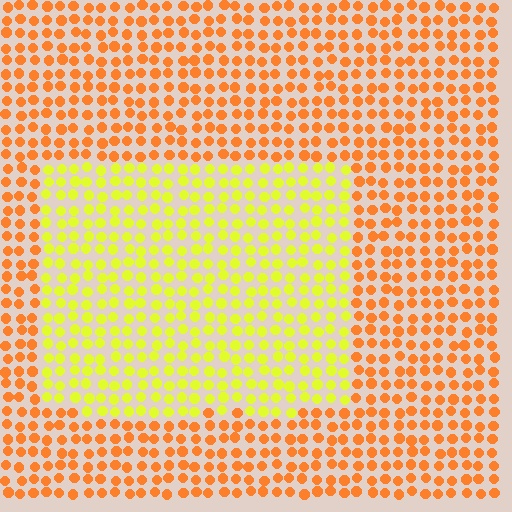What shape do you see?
I see a rectangle.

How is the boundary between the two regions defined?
The boundary is defined purely by a slight shift in hue (about 44 degrees). Spacing, size, and orientation are identical on both sides.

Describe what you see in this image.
The image is filled with small orange elements in a uniform arrangement. A rectangle-shaped region is visible where the elements are tinted to a slightly different hue, forming a subtle color boundary.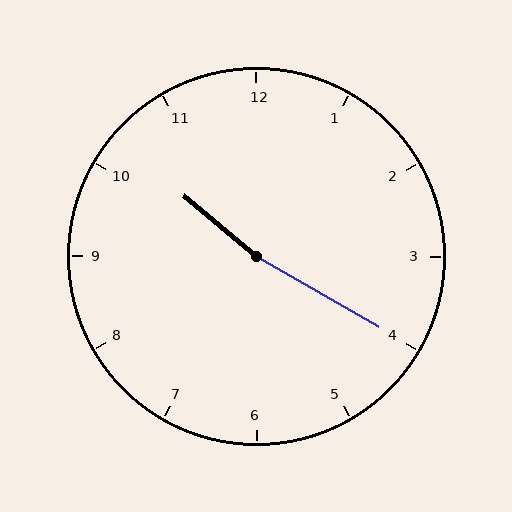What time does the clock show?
10:20.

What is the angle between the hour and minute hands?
Approximately 170 degrees.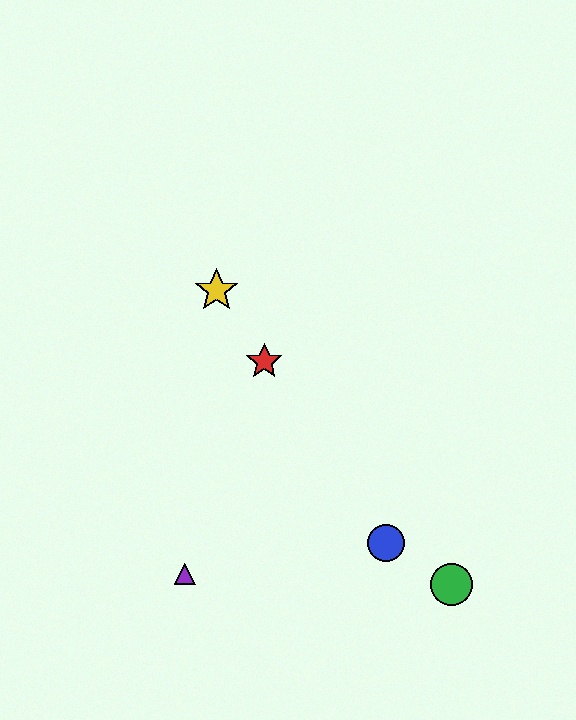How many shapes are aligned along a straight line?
3 shapes (the red star, the blue circle, the yellow star) are aligned along a straight line.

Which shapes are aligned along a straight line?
The red star, the blue circle, the yellow star are aligned along a straight line.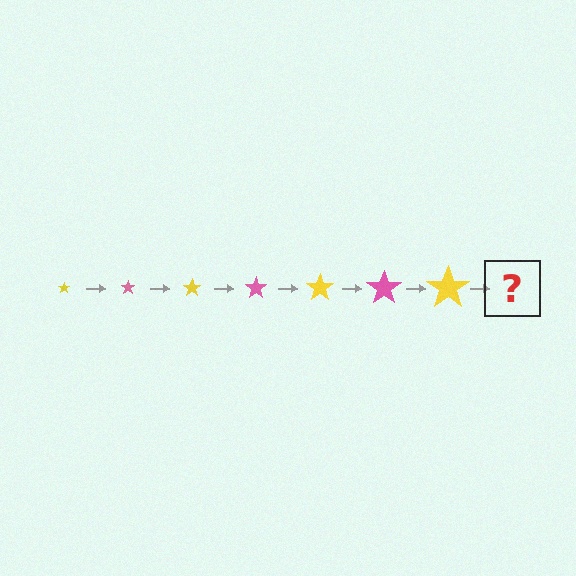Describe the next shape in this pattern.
It should be a pink star, larger than the previous one.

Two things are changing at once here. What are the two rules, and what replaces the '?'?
The two rules are that the star grows larger each step and the color cycles through yellow and pink. The '?' should be a pink star, larger than the previous one.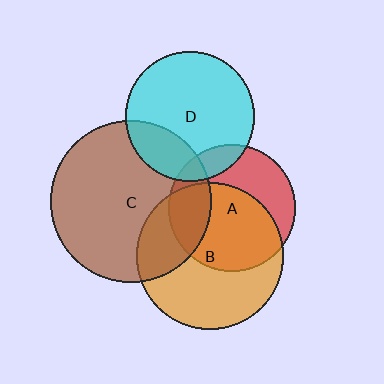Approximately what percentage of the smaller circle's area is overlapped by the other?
Approximately 10%.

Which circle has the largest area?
Circle C (brown).